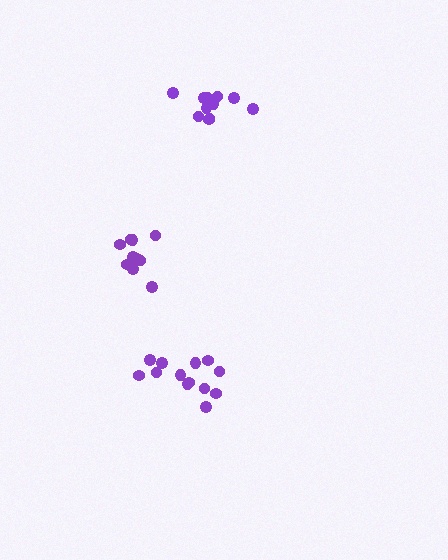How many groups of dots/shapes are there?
There are 3 groups.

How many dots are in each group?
Group 1: 11 dots, Group 2: 13 dots, Group 3: 10 dots (34 total).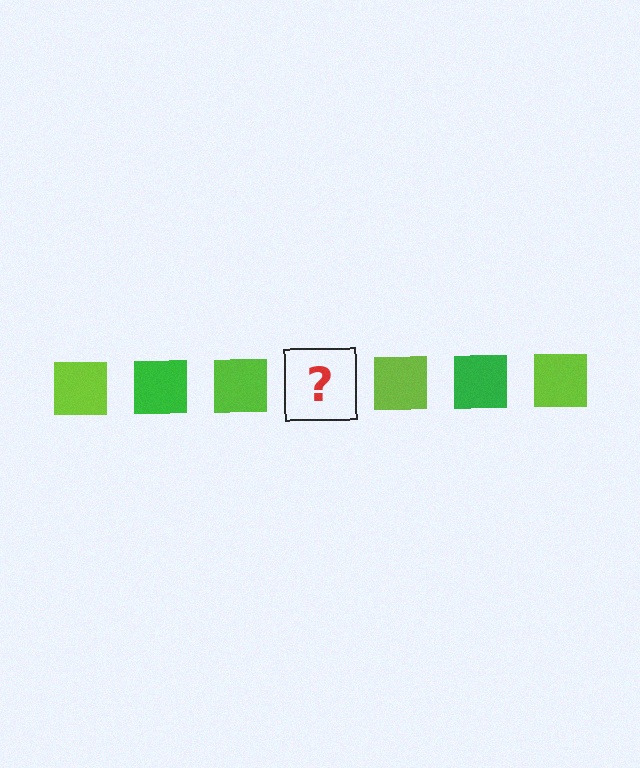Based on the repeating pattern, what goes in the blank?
The blank should be a green square.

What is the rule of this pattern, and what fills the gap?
The rule is that the pattern cycles through lime, green squares. The gap should be filled with a green square.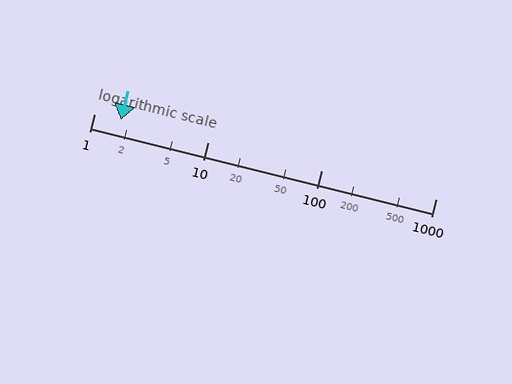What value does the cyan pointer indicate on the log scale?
The pointer indicates approximately 1.7.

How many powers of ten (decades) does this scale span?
The scale spans 3 decades, from 1 to 1000.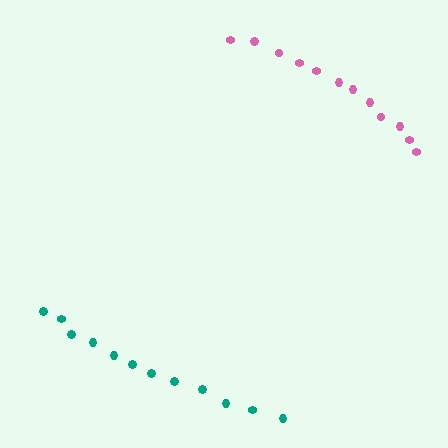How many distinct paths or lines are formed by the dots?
There are 2 distinct paths.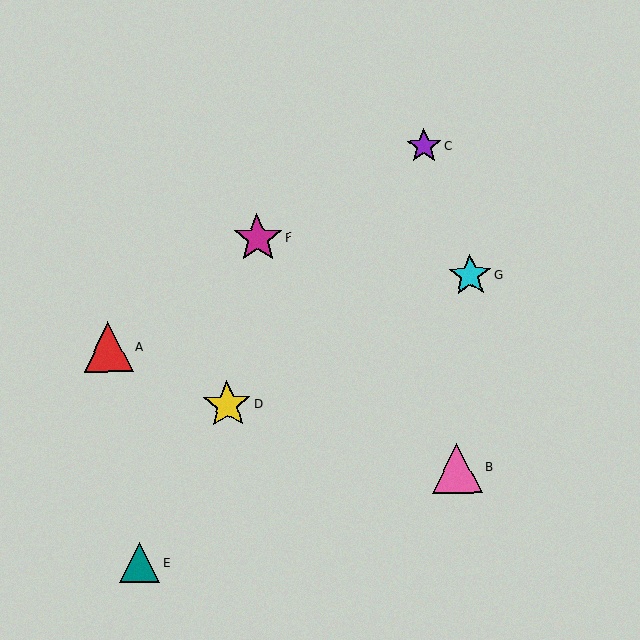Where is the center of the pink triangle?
The center of the pink triangle is at (457, 468).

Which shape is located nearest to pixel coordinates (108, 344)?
The red triangle (labeled A) at (108, 347) is nearest to that location.